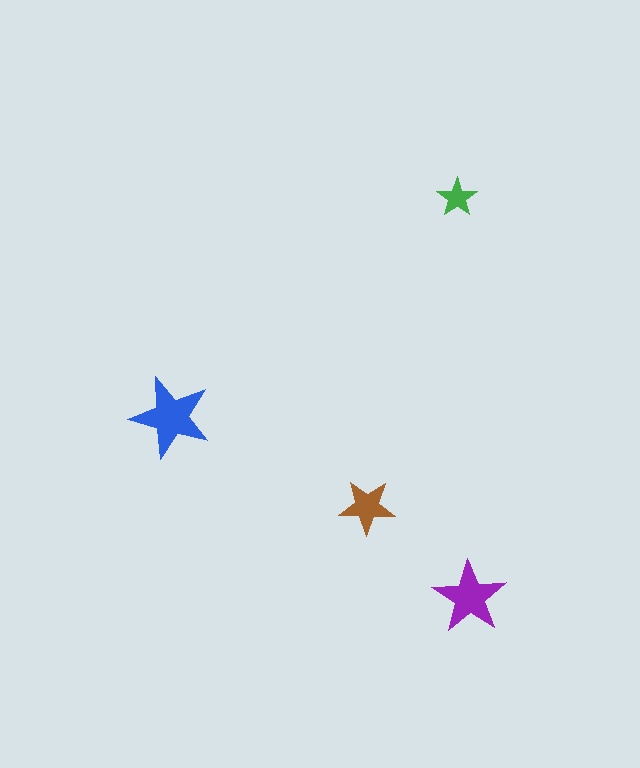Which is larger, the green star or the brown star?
The brown one.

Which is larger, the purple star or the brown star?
The purple one.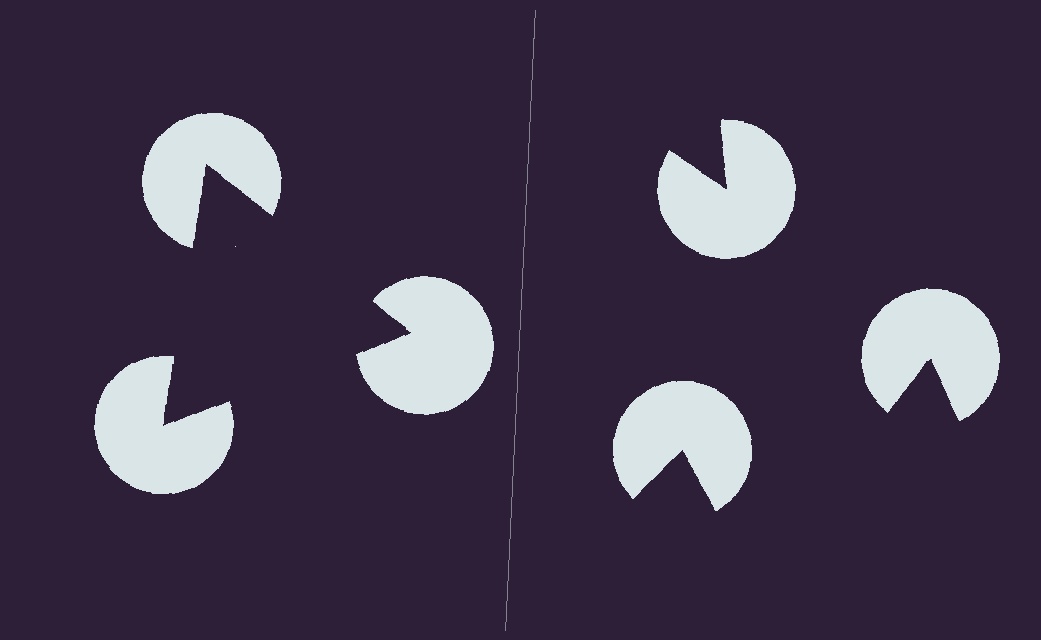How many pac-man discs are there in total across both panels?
6 — 3 on each side.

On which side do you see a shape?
An illusory triangle appears on the left side. On the right side the wedge cuts are rotated, so no coherent shape forms.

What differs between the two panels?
The pac-man discs are positioned identically on both sides; only the wedge orientations differ. On the left they align to a triangle; on the right they are misaligned.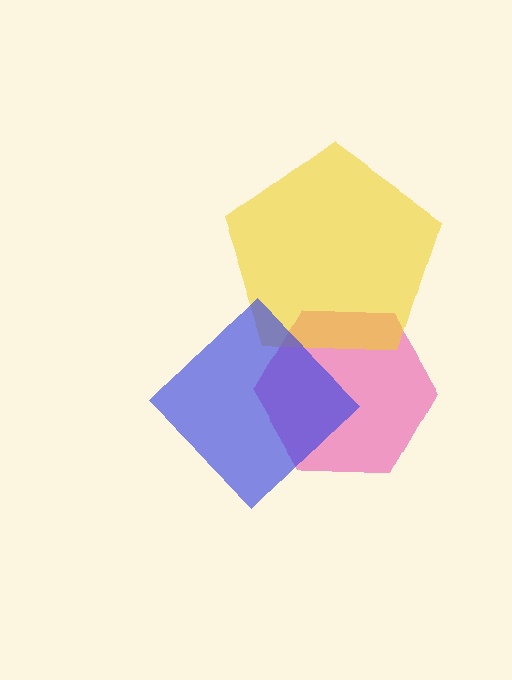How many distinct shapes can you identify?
There are 3 distinct shapes: a pink hexagon, a yellow pentagon, a blue diamond.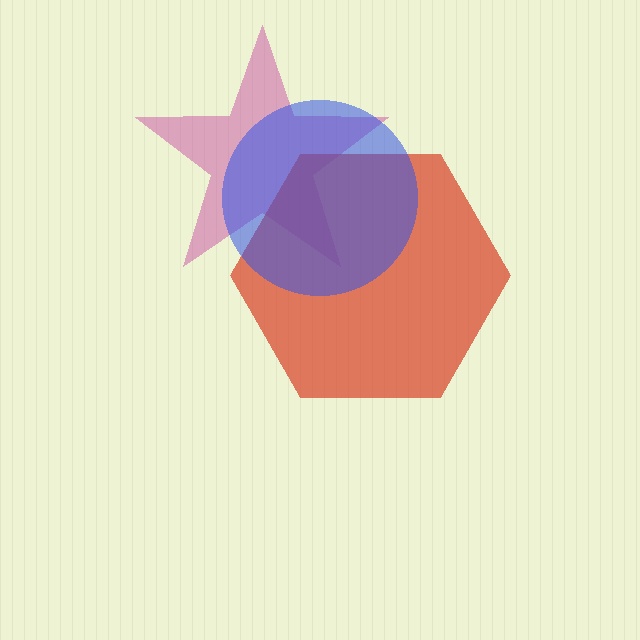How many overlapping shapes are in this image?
There are 3 overlapping shapes in the image.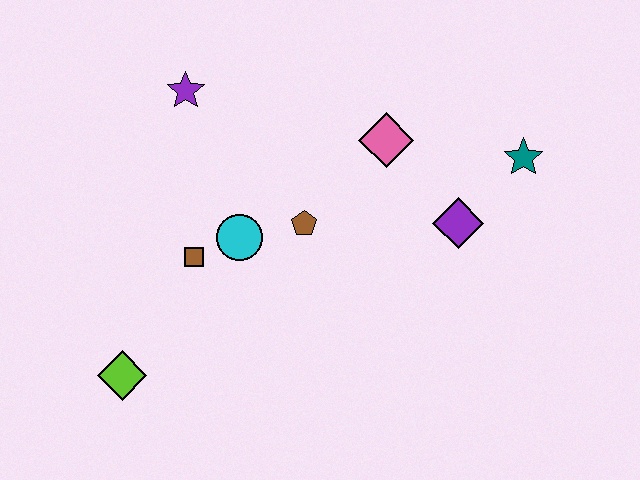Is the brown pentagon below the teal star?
Yes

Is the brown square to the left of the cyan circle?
Yes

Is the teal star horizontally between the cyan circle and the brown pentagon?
No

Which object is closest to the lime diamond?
The brown square is closest to the lime diamond.